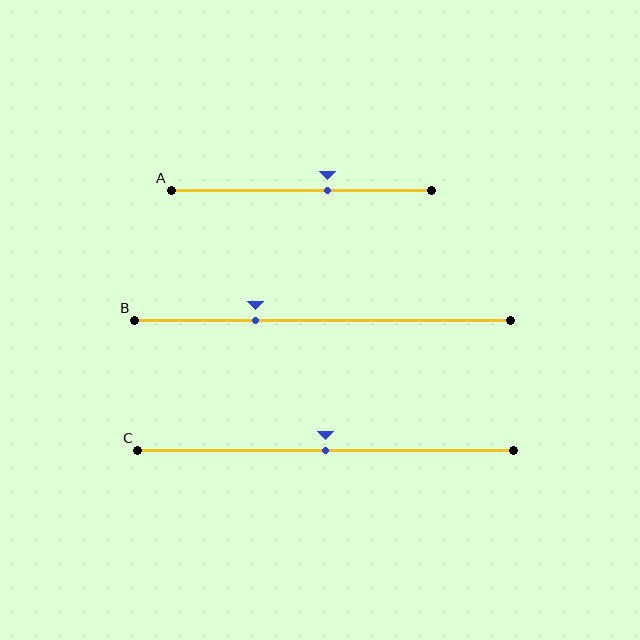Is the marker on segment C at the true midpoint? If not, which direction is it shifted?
Yes, the marker on segment C is at the true midpoint.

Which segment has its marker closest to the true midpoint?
Segment C has its marker closest to the true midpoint.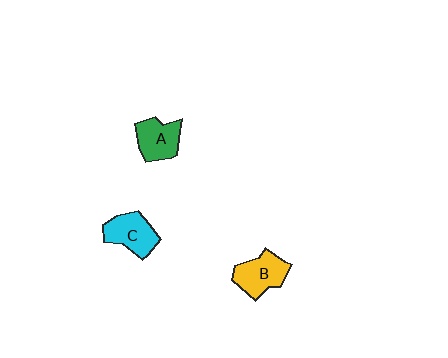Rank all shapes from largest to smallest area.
From largest to smallest: B (yellow), C (cyan), A (green).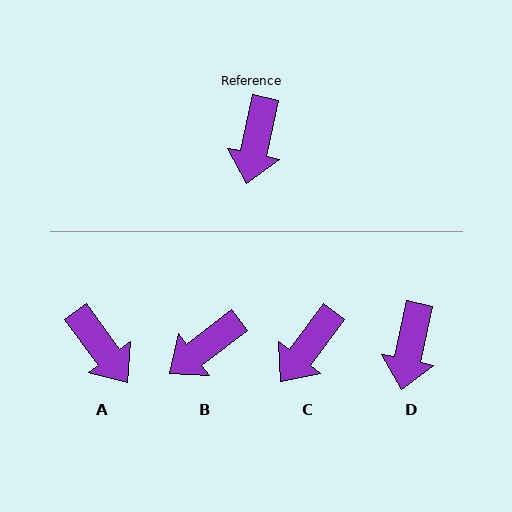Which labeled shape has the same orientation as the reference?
D.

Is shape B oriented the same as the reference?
No, it is off by about 41 degrees.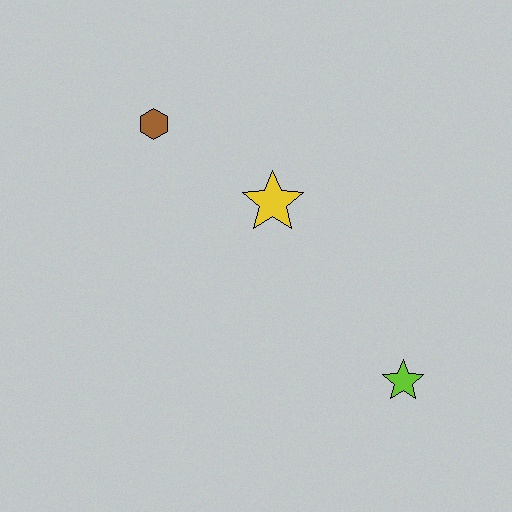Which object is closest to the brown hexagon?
The yellow star is closest to the brown hexagon.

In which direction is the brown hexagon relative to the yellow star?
The brown hexagon is to the left of the yellow star.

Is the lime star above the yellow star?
No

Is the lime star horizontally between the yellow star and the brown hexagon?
No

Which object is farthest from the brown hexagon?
The lime star is farthest from the brown hexagon.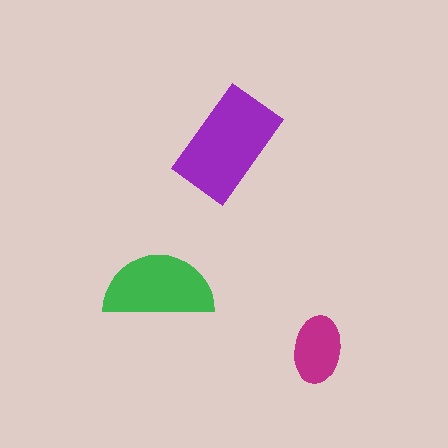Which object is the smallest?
The magenta ellipse.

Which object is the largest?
The purple rectangle.